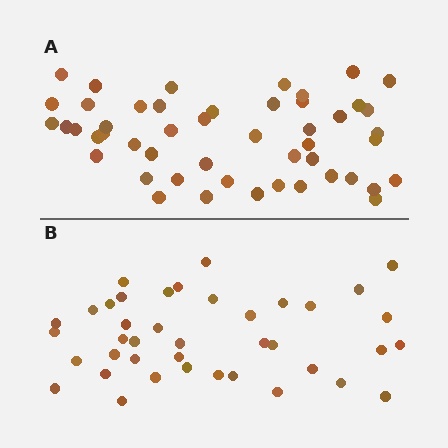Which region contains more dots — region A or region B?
Region A (the top region) has more dots.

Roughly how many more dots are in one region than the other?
Region A has roughly 8 or so more dots than region B.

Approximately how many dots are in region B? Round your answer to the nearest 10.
About 40 dots.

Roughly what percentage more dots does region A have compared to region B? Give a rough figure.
About 20% more.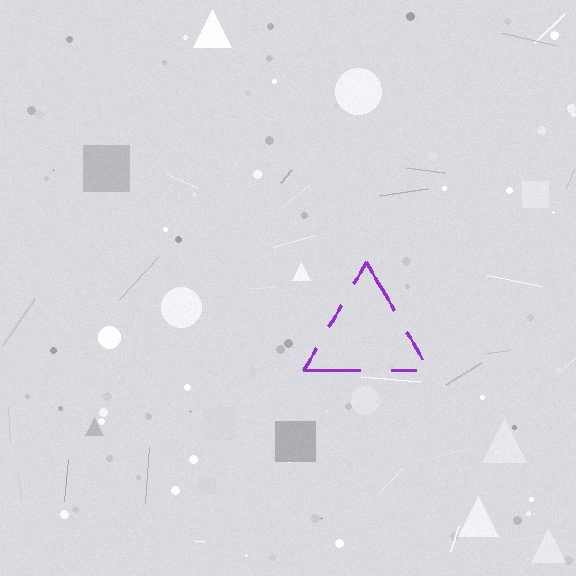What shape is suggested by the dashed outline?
The dashed outline suggests a triangle.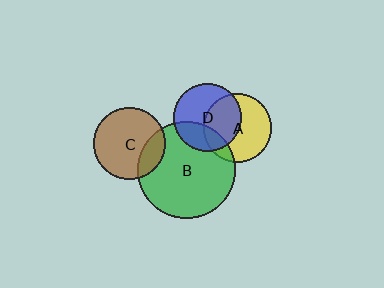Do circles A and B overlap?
Yes.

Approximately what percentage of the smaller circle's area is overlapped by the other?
Approximately 15%.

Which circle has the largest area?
Circle B (green).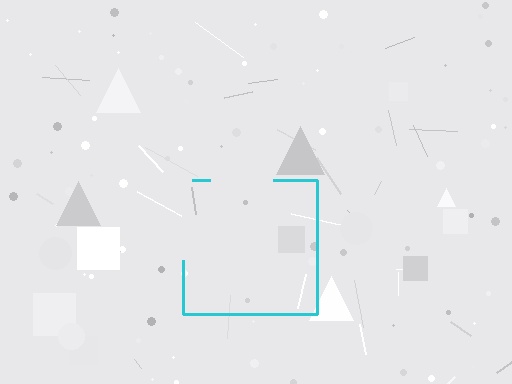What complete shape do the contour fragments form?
The contour fragments form a square.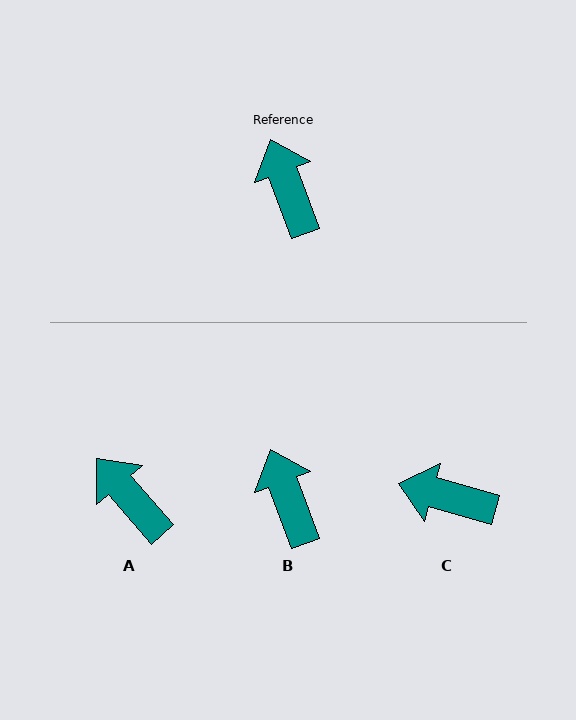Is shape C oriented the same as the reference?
No, it is off by about 54 degrees.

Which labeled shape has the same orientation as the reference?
B.